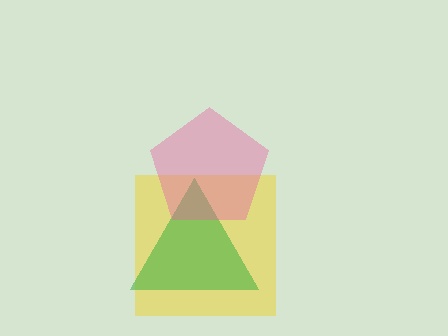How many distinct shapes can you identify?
There are 3 distinct shapes: a yellow square, a green triangle, a pink pentagon.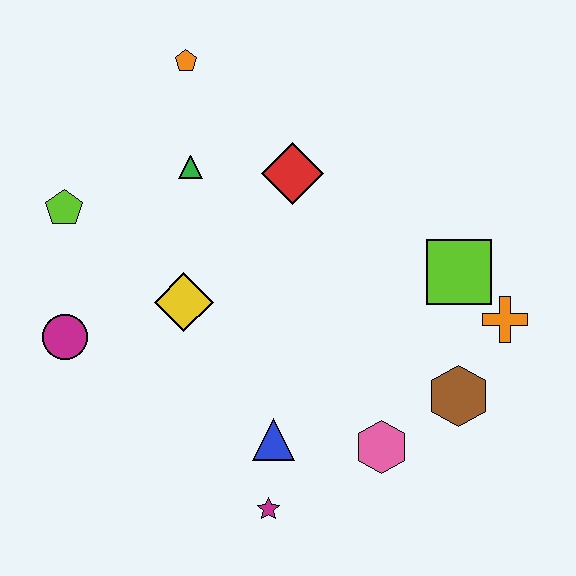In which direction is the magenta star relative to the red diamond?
The magenta star is below the red diamond.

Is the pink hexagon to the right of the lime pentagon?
Yes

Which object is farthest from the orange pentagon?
The magenta star is farthest from the orange pentagon.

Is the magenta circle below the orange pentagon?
Yes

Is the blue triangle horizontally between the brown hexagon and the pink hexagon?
No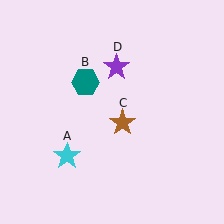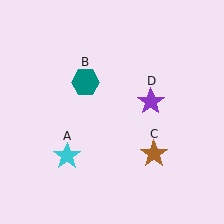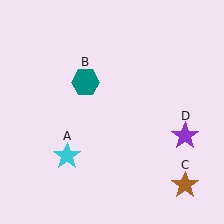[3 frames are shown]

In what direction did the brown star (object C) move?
The brown star (object C) moved down and to the right.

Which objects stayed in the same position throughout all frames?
Cyan star (object A) and teal hexagon (object B) remained stationary.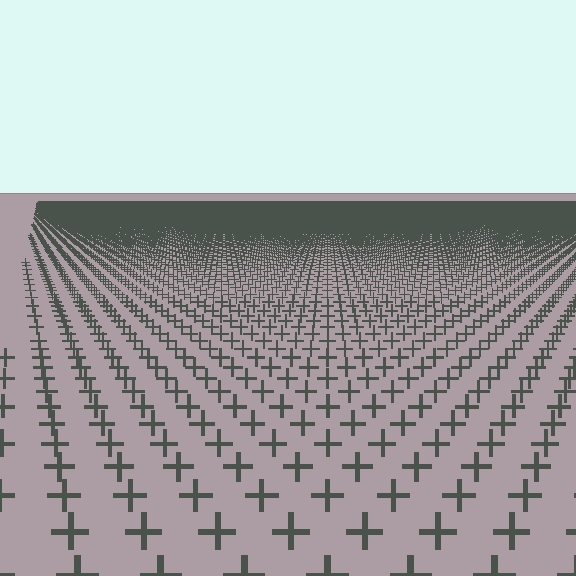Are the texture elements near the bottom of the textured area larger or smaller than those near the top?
Larger. Near the bottom, elements are closer to the viewer and appear at a bigger on-screen size.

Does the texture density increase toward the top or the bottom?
Density increases toward the top.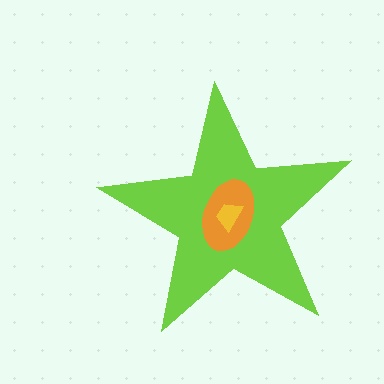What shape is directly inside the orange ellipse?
The yellow trapezoid.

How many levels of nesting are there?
3.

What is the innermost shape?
The yellow trapezoid.